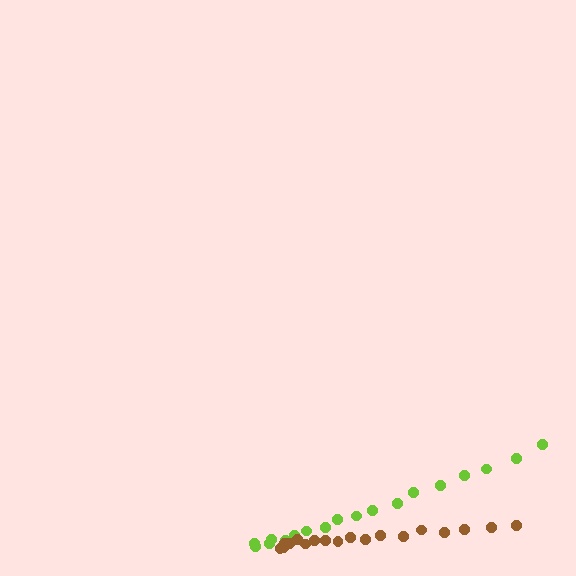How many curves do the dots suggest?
There are 2 distinct paths.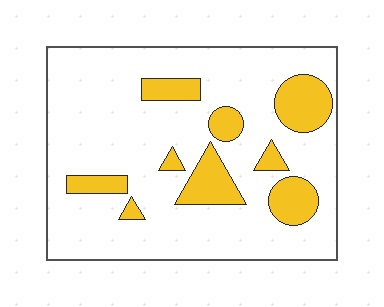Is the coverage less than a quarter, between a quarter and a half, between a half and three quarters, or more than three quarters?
Less than a quarter.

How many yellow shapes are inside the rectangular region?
9.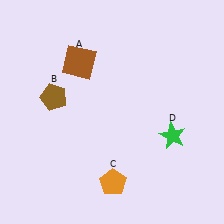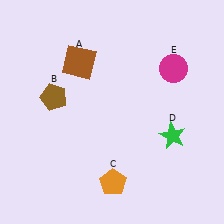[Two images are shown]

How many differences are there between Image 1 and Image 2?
There is 1 difference between the two images.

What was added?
A magenta circle (E) was added in Image 2.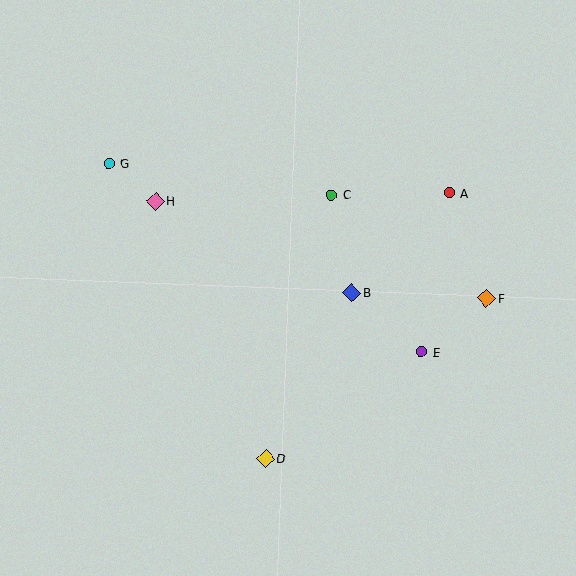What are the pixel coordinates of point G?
Point G is at (109, 163).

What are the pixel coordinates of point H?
Point H is at (155, 201).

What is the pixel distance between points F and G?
The distance between F and G is 401 pixels.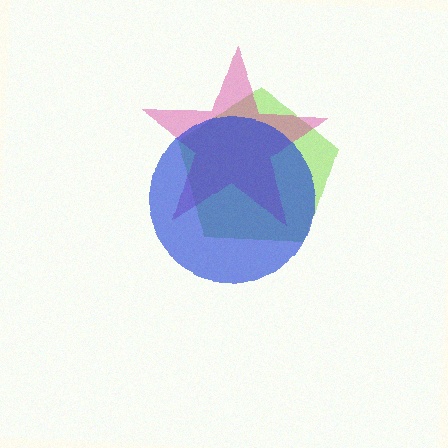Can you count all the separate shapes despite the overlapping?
Yes, there are 3 separate shapes.